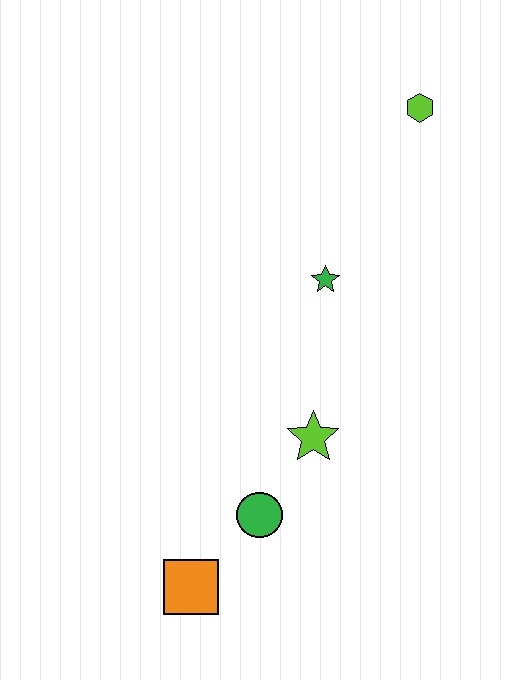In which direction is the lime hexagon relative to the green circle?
The lime hexagon is above the green circle.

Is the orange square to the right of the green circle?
No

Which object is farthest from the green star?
The orange square is farthest from the green star.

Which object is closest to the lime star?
The green circle is closest to the lime star.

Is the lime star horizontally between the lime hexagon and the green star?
No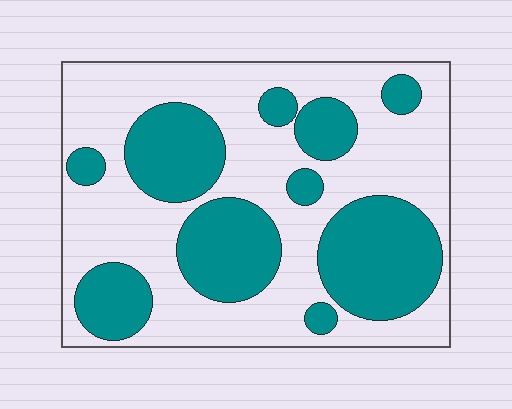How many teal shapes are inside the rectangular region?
10.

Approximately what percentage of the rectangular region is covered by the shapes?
Approximately 40%.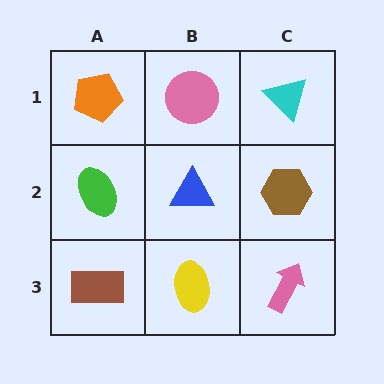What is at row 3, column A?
A brown rectangle.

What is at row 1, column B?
A pink circle.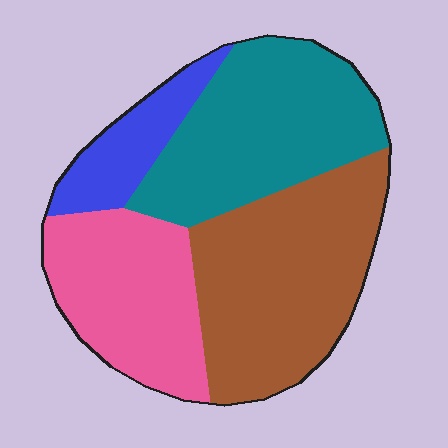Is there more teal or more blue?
Teal.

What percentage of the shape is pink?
Pink covers around 25% of the shape.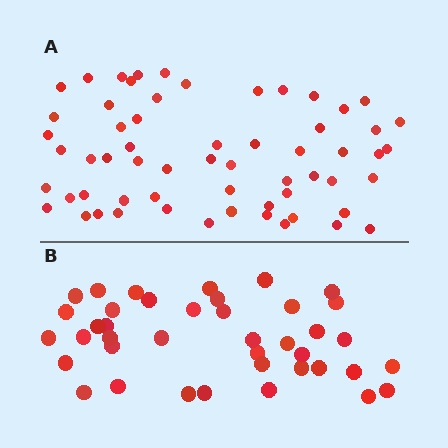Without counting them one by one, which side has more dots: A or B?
Region A (the top region) has more dots.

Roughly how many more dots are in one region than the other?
Region A has approximately 20 more dots than region B.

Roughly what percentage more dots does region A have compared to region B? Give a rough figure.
About 50% more.